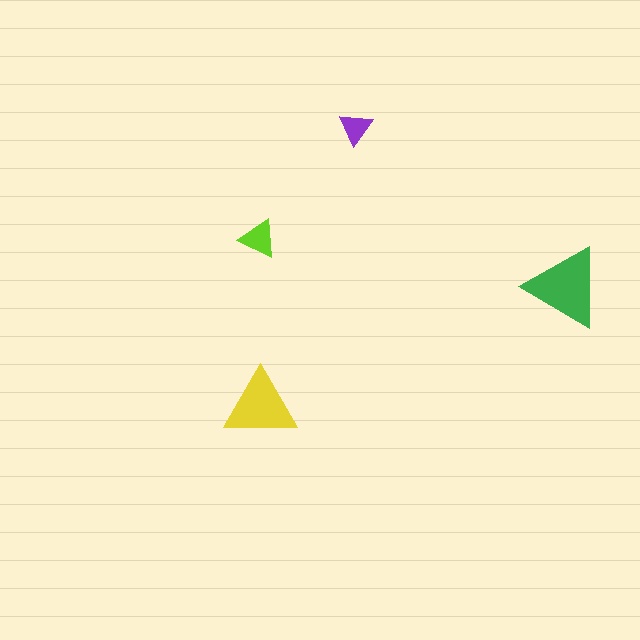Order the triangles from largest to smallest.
the green one, the yellow one, the lime one, the purple one.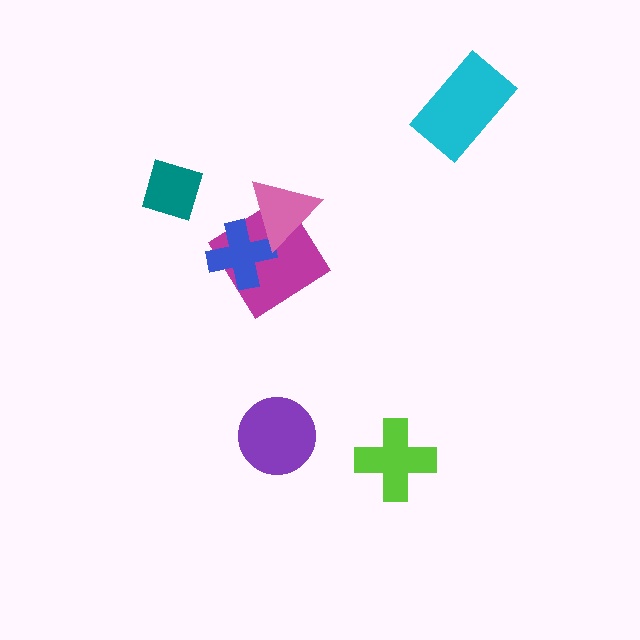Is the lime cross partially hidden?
No, no other shape covers it.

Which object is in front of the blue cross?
The pink triangle is in front of the blue cross.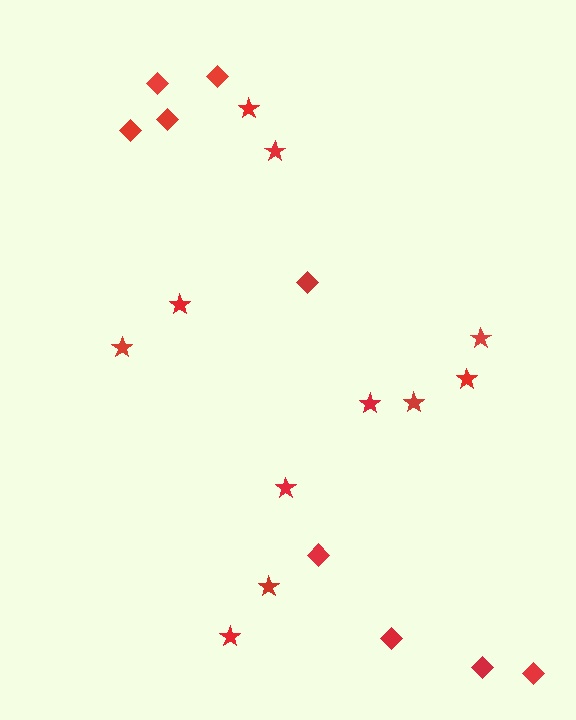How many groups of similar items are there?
There are 2 groups: one group of stars (11) and one group of diamonds (9).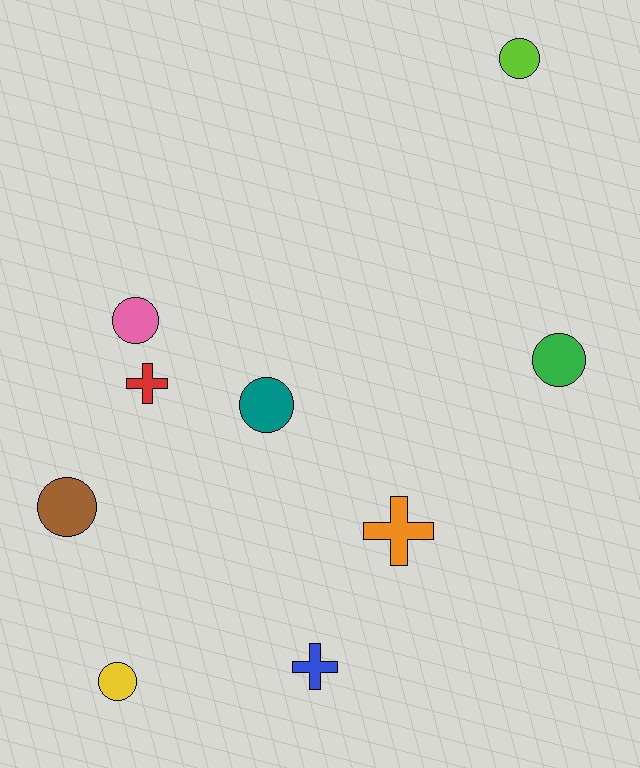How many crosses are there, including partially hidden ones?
There are 3 crosses.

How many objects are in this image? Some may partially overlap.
There are 9 objects.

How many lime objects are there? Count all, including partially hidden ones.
There is 1 lime object.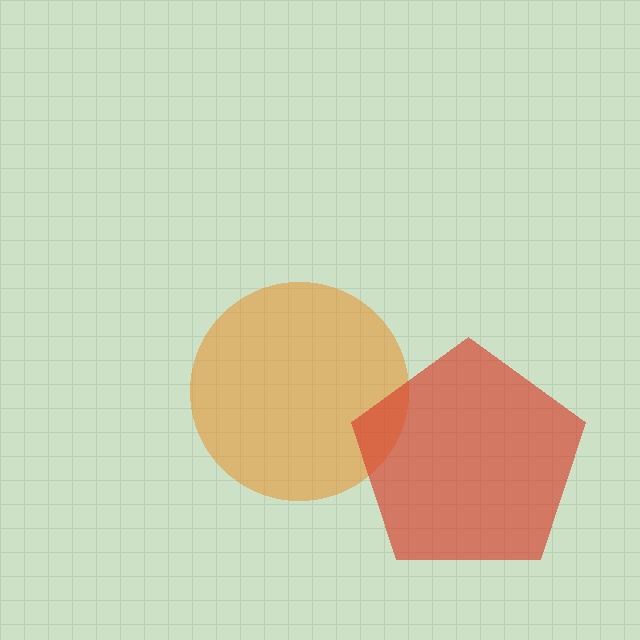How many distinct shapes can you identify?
There are 2 distinct shapes: an orange circle, a red pentagon.